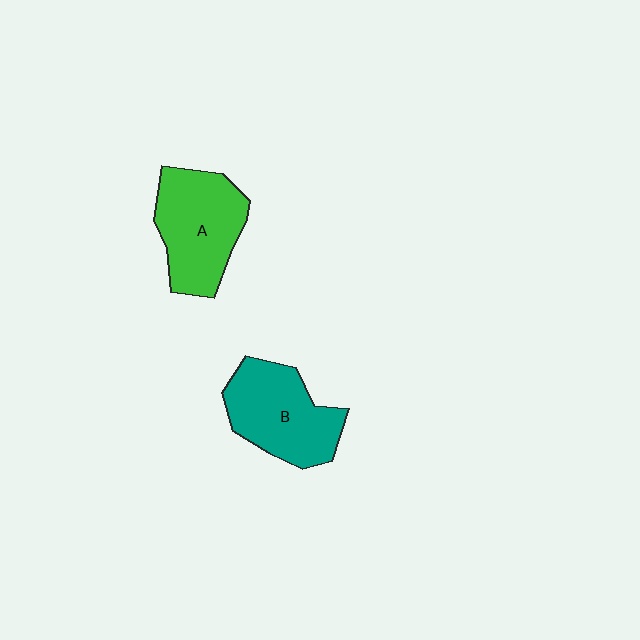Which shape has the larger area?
Shape A (green).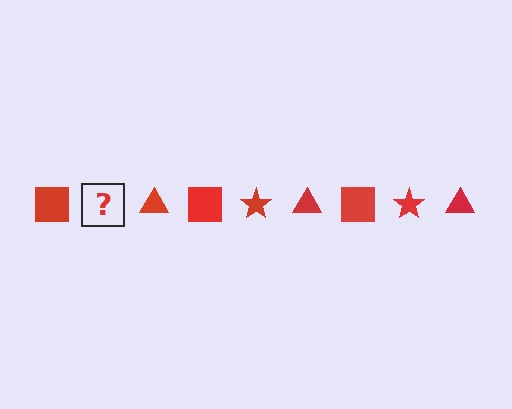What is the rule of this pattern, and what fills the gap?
The rule is that the pattern cycles through square, star, triangle shapes in red. The gap should be filled with a red star.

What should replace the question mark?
The question mark should be replaced with a red star.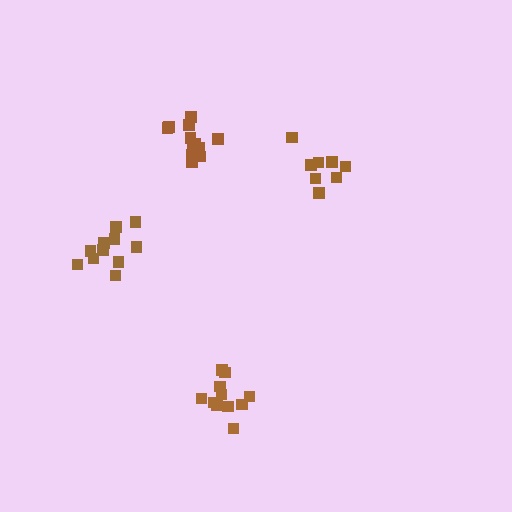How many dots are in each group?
Group 1: 11 dots, Group 2: 13 dots, Group 3: 8 dots, Group 4: 11 dots (43 total).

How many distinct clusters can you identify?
There are 4 distinct clusters.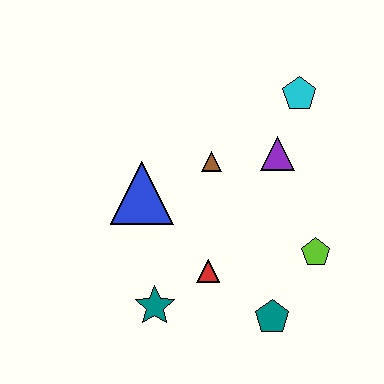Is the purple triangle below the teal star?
No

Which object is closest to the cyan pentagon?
The purple triangle is closest to the cyan pentagon.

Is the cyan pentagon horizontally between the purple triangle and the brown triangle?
No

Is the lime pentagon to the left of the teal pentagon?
No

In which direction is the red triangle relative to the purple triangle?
The red triangle is below the purple triangle.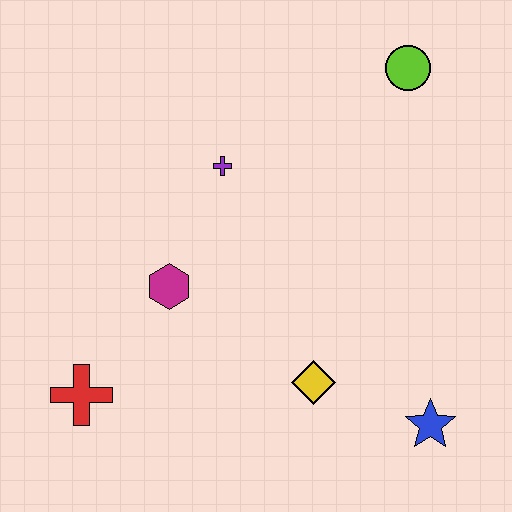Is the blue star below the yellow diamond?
Yes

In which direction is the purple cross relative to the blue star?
The purple cross is above the blue star.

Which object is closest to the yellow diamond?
The blue star is closest to the yellow diamond.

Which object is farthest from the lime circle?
The red cross is farthest from the lime circle.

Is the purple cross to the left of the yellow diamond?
Yes